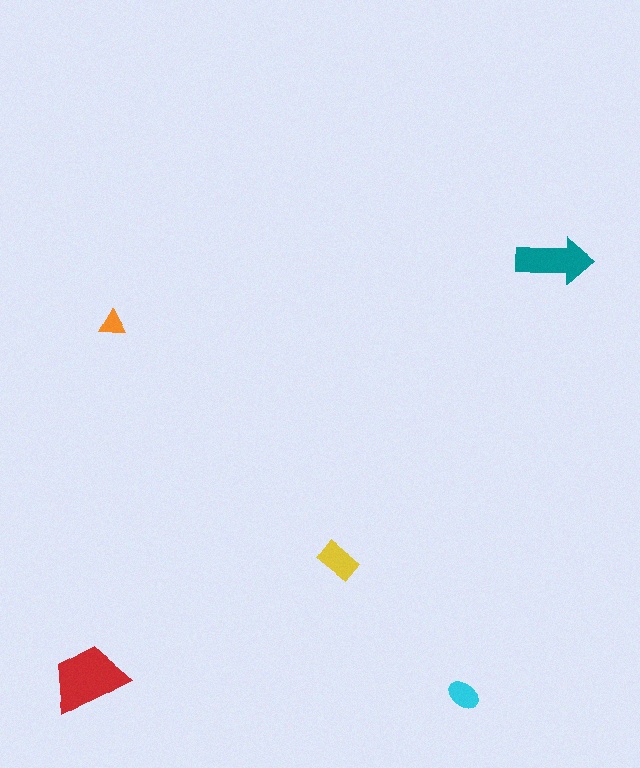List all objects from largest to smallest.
The red trapezoid, the teal arrow, the yellow rectangle, the cyan ellipse, the orange triangle.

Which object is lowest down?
The cyan ellipse is bottommost.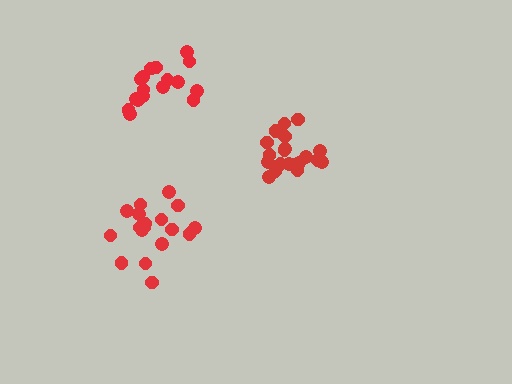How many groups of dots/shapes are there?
There are 3 groups.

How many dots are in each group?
Group 1: 20 dots, Group 2: 17 dots, Group 3: 18 dots (55 total).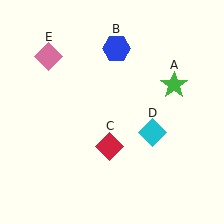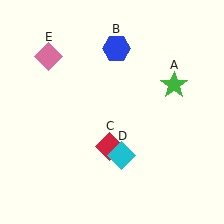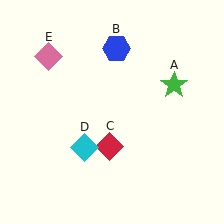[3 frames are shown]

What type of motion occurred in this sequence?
The cyan diamond (object D) rotated clockwise around the center of the scene.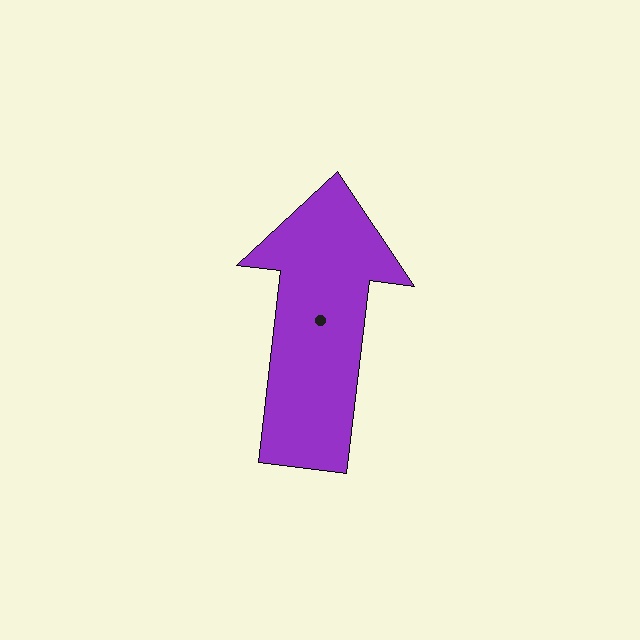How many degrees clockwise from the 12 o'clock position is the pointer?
Approximately 7 degrees.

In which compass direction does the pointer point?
North.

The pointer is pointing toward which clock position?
Roughly 12 o'clock.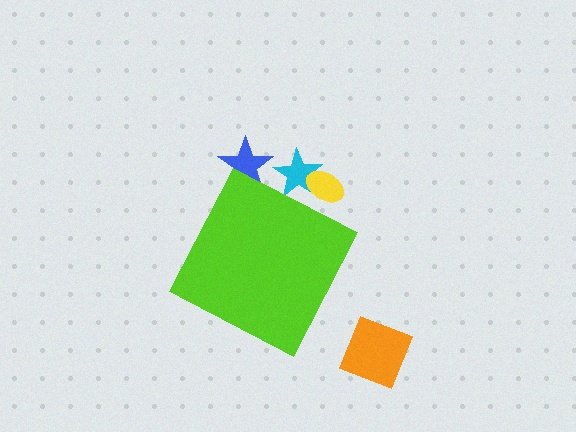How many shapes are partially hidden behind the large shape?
3 shapes are partially hidden.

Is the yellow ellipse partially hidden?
Yes, the yellow ellipse is partially hidden behind the lime diamond.